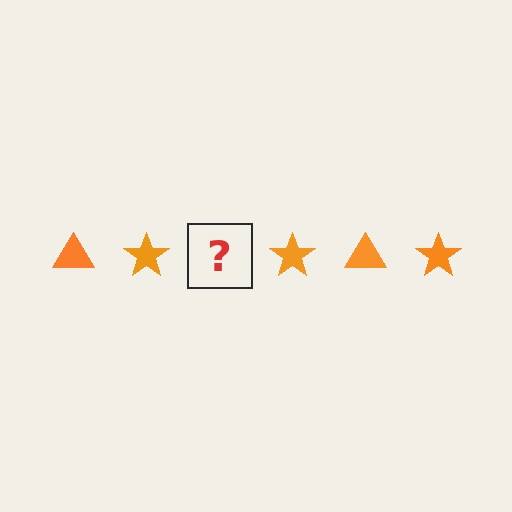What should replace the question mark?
The question mark should be replaced with an orange triangle.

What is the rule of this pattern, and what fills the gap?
The rule is that the pattern cycles through triangle, star shapes in orange. The gap should be filled with an orange triangle.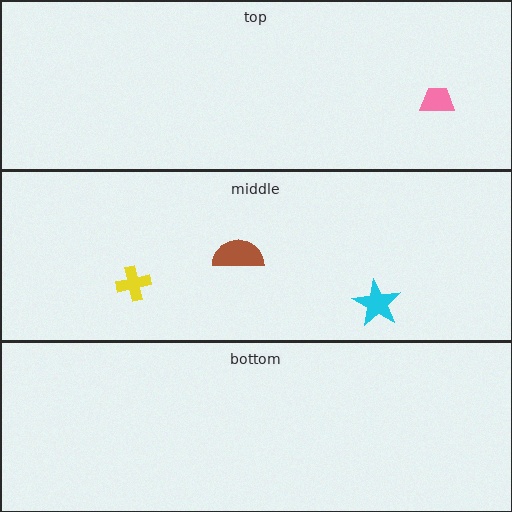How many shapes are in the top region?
1.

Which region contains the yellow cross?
The middle region.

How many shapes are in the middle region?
3.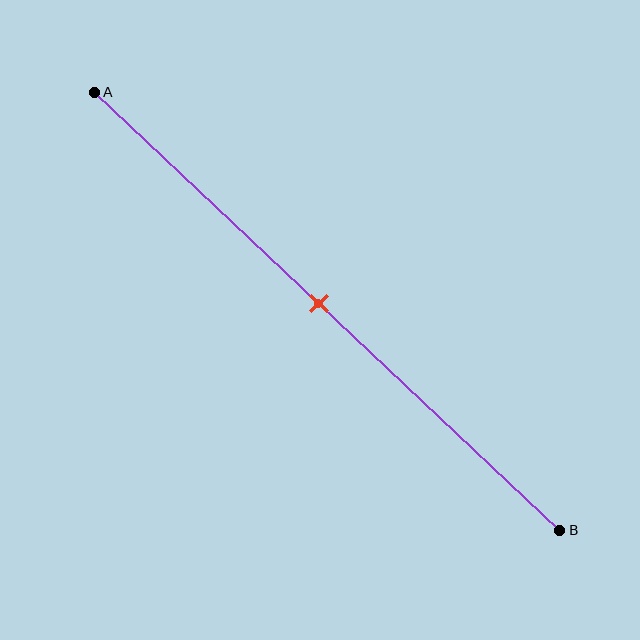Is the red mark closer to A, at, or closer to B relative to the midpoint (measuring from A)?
The red mark is approximately at the midpoint of segment AB.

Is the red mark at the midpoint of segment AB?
Yes, the mark is approximately at the midpoint.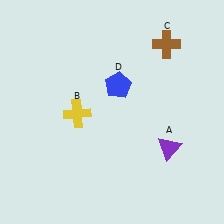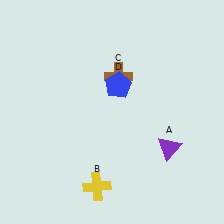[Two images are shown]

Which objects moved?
The objects that moved are: the yellow cross (B), the brown cross (C).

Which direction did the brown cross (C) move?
The brown cross (C) moved left.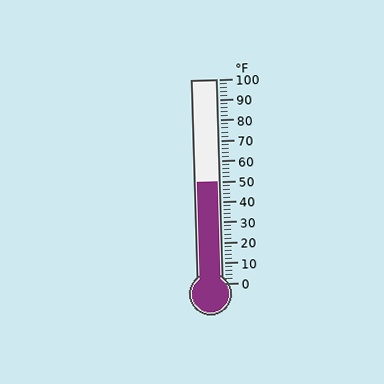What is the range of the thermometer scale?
The thermometer scale ranges from 0°F to 100°F.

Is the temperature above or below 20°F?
The temperature is above 20°F.